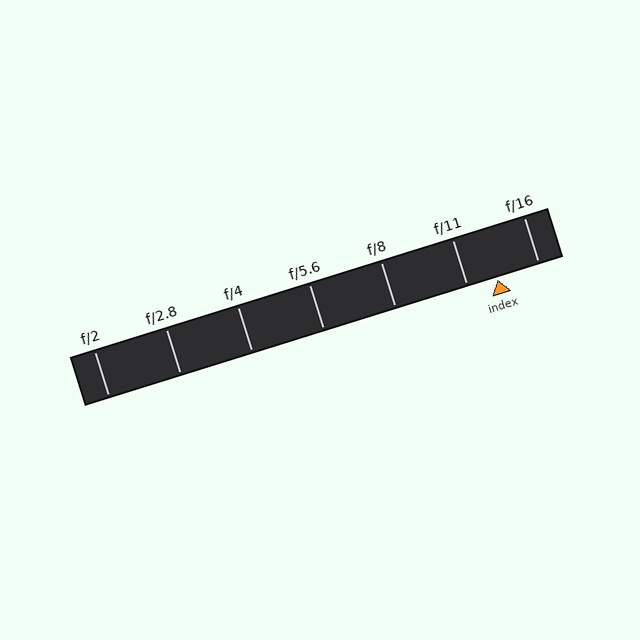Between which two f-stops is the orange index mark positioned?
The index mark is between f/11 and f/16.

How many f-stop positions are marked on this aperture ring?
There are 7 f-stop positions marked.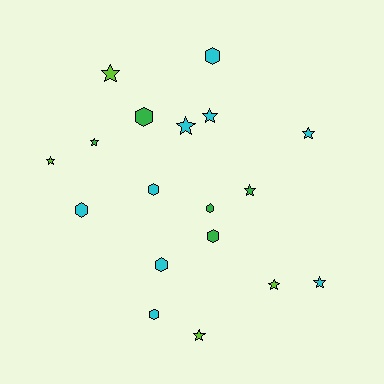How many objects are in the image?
There are 18 objects.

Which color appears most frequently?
Cyan, with 9 objects.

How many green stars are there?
There are 2 green stars.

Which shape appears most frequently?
Star, with 10 objects.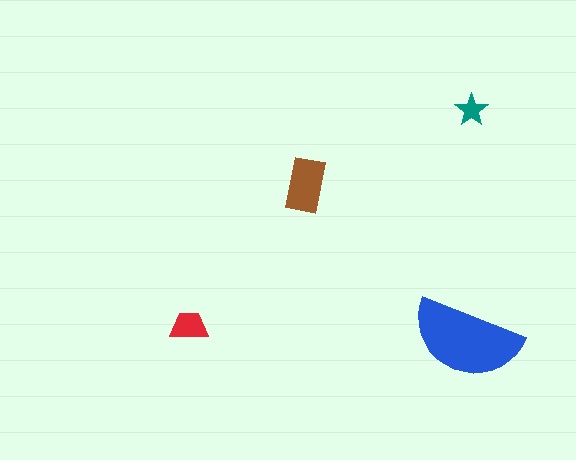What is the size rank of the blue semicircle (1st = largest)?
1st.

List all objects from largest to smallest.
The blue semicircle, the brown rectangle, the red trapezoid, the teal star.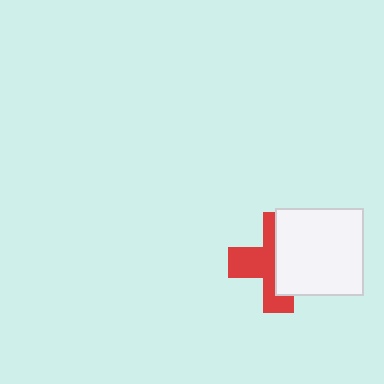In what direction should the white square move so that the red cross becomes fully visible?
The white square should move right. That is the shortest direction to clear the overlap and leave the red cross fully visible.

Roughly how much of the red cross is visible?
About half of it is visible (roughly 50%).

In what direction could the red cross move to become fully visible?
The red cross could move left. That would shift it out from behind the white square entirely.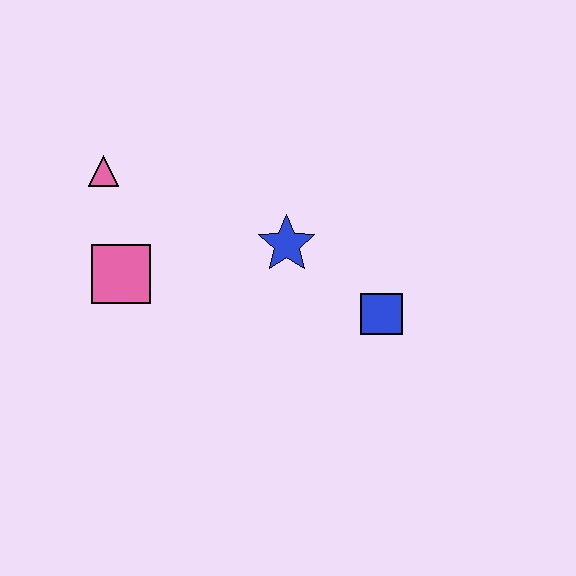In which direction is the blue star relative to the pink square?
The blue star is to the right of the pink square.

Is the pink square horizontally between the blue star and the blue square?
No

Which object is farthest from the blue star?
The pink triangle is farthest from the blue star.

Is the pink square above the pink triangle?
No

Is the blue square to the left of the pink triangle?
No